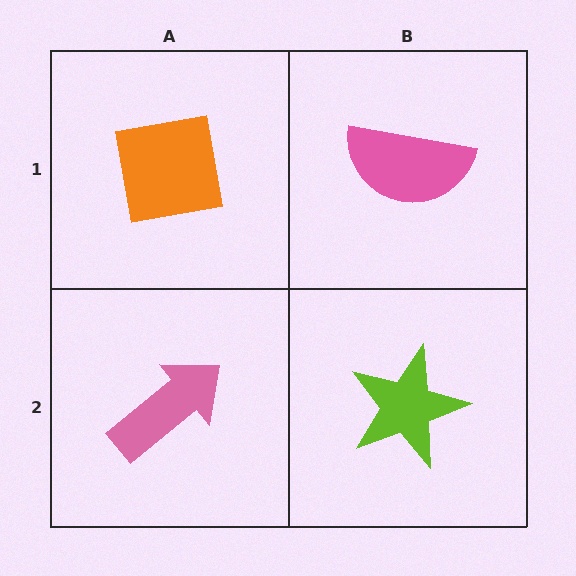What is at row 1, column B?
A pink semicircle.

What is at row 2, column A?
A pink arrow.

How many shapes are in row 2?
2 shapes.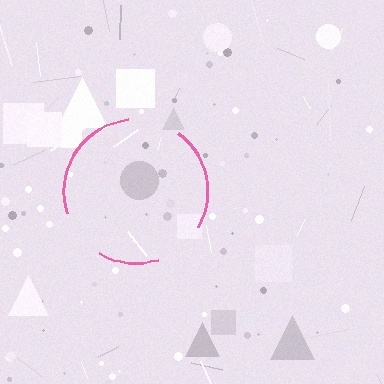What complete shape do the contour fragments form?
The contour fragments form a circle.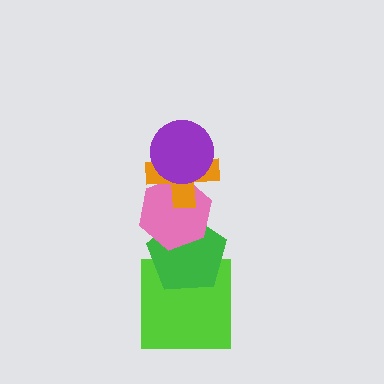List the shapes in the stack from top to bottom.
From top to bottom: the purple circle, the orange cross, the pink hexagon, the green pentagon, the lime square.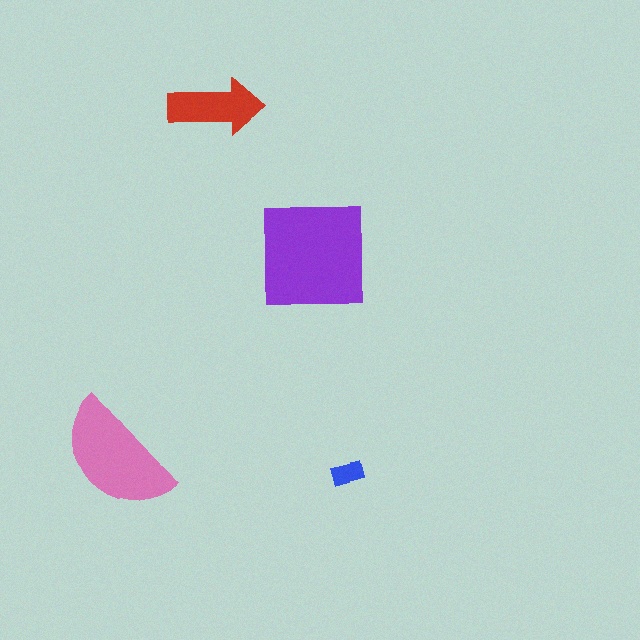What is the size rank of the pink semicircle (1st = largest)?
2nd.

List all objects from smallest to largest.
The blue rectangle, the red arrow, the pink semicircle, the purple square.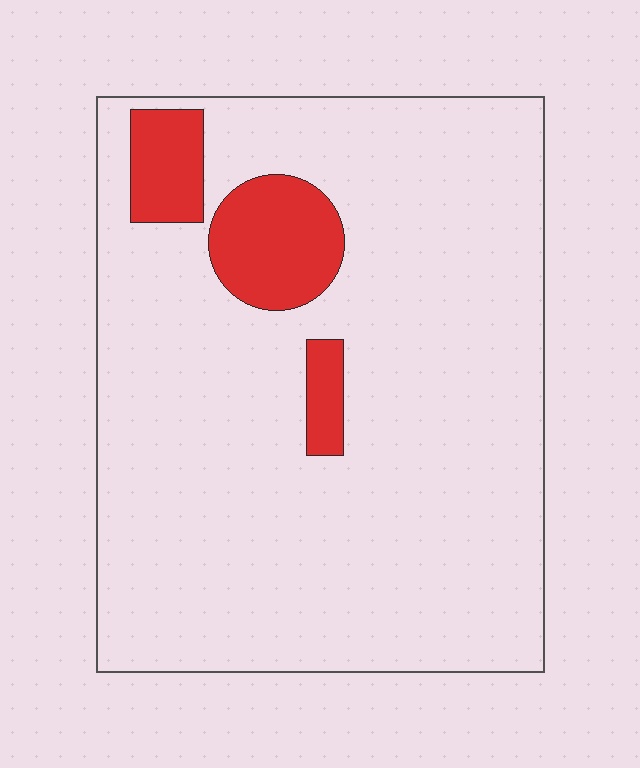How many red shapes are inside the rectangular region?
3.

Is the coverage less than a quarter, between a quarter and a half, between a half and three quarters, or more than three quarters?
Less than a quarter.